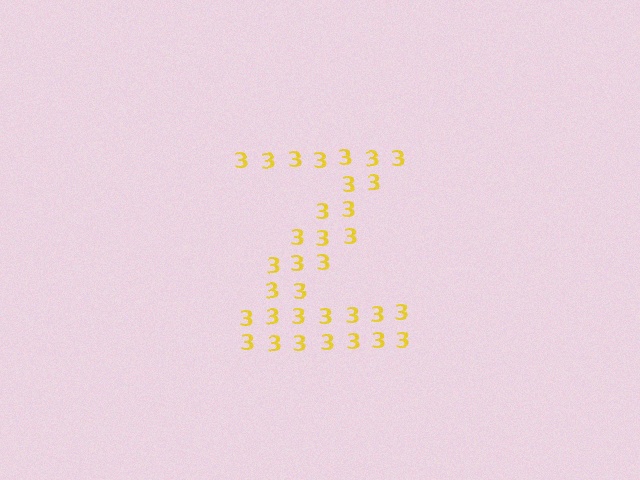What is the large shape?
The large shape is the letter Z.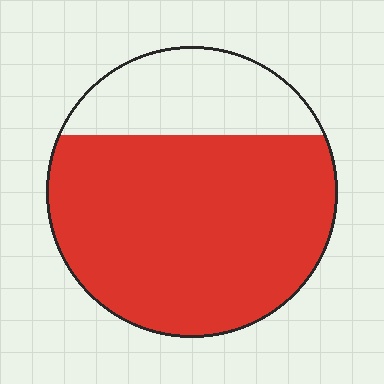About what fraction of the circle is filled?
About three quarters (3/4).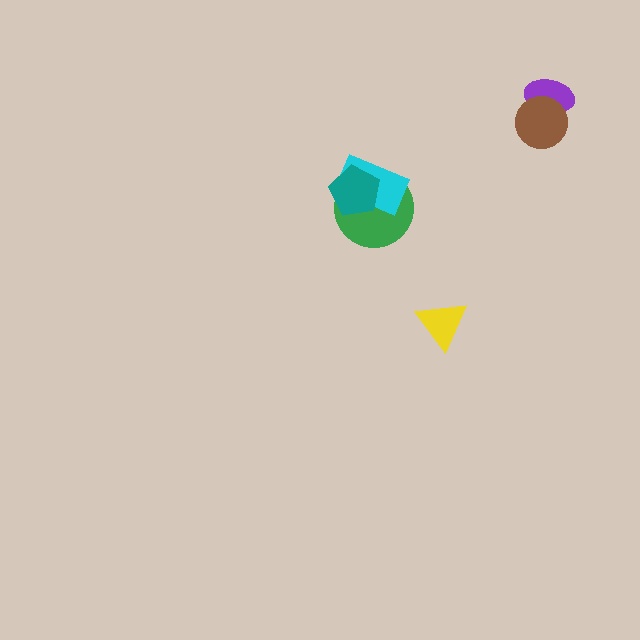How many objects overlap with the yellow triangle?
0 objects overlap with the yellow triangle.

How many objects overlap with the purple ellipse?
1 object overlaps with the purple ellipse.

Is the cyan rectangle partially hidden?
Yes, it is partially covered by another shape.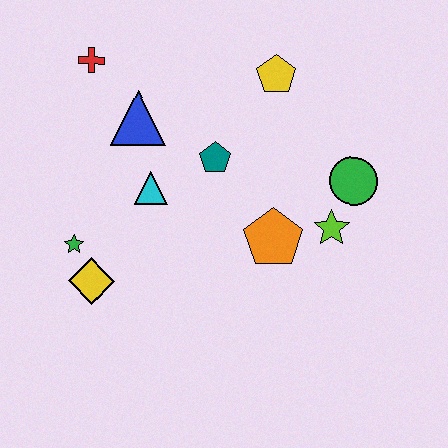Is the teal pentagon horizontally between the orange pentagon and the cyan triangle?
Yes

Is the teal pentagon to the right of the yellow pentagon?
No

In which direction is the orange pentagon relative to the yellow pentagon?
The orange pentagon is below the yellow pentagon.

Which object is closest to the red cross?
The blue triangle is closest to the red cross.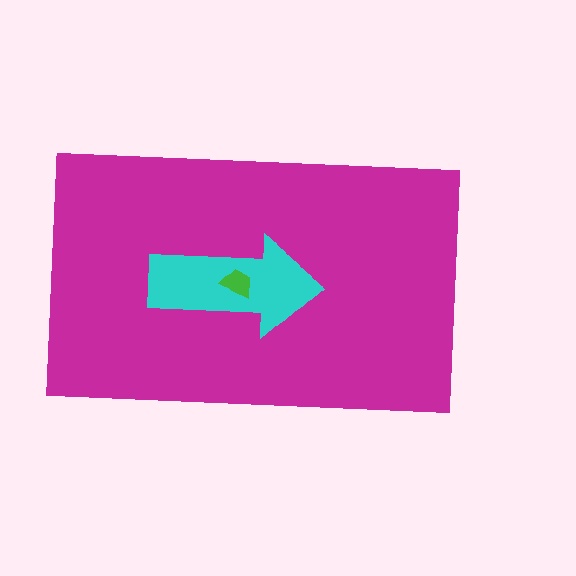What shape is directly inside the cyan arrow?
The green trapezoid.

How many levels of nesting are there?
3.